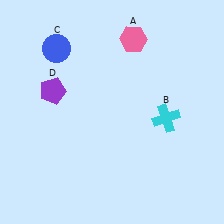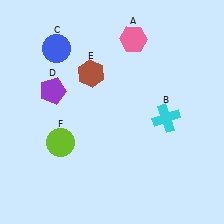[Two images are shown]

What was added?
A brown hexagon (E), a lime circle (F) were added in Image 2.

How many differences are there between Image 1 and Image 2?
There are 2 differences between the two images.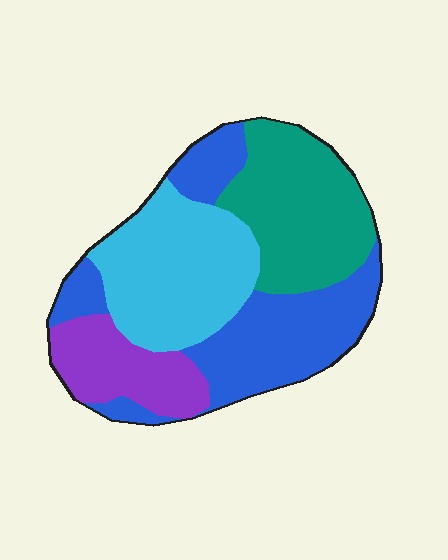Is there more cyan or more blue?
Blue.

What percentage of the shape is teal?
Teal covers around 25% of the shape.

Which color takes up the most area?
Blue, at roughly 30%.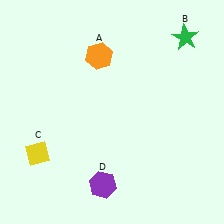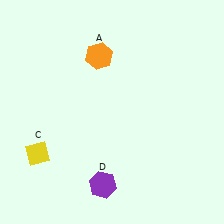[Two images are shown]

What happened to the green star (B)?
The green star (B) was removed in Image 2. It was in the top-right area of Image 1.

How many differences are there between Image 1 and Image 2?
There is 1 difference between the two images.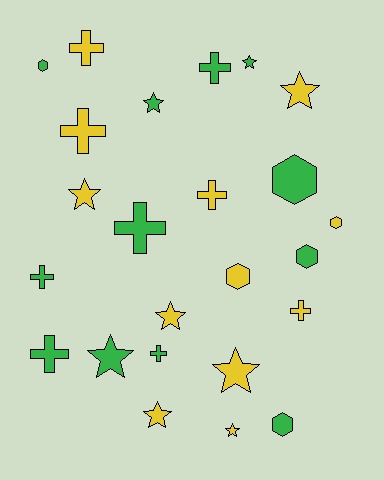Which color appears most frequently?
Yellow, with 12 objects.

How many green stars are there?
There are 3 green stars.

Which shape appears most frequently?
Cross, with 9 objects.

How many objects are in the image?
There are 24 objects.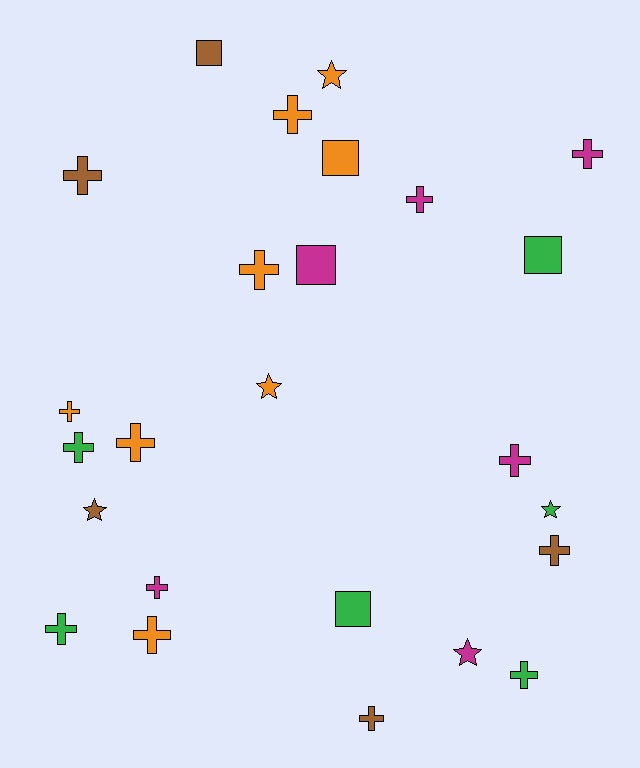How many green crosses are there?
There are 3 green crosses.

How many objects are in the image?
There are 25 objects.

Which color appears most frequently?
Orange, with 8 objects.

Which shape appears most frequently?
Cross, with 15 objects.